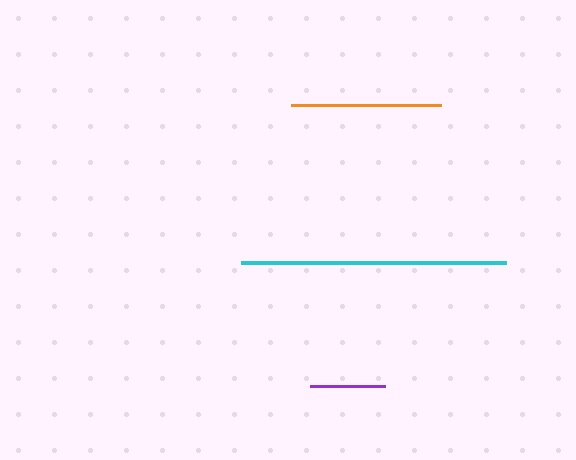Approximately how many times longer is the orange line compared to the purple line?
The orange line is approximately 2.0 times the length of the purple line.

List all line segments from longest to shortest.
From longest to shortest: cyan, orange, purple.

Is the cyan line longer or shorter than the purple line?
The cyan line is longer than the purple line.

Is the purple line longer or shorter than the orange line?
The orange line is longer than the purple line.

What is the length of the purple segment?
The purple segment is approximately 76 pixels long.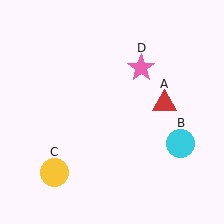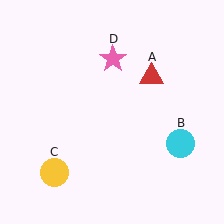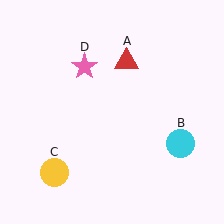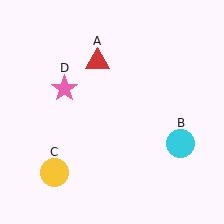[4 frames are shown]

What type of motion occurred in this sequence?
The red triangle (object A), pink star (object D) rotated counterclockwise around the center of the scene.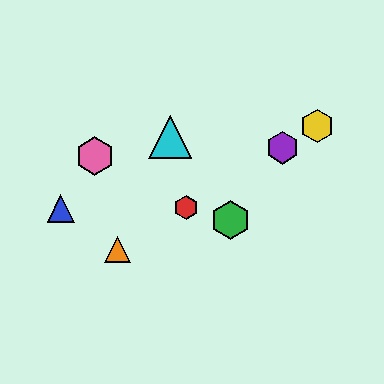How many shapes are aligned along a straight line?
4 shapes (the red hexagon, the yellow hexagon, the purple hexagon, the orange triangle) are aligned along a straight line.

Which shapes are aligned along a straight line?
The red hexagon, the yellow hexagon, the purple hexagon, the orange triangle are aligned along a straight line.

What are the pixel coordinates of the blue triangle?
The blue triangle is at (61, 208).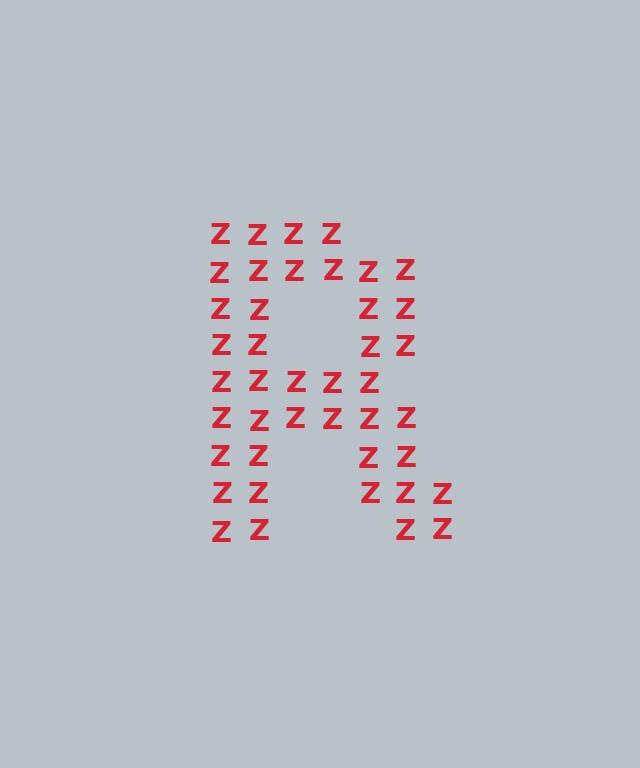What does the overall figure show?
The overall figure shows the letter R.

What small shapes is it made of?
It is made of small letter Z's.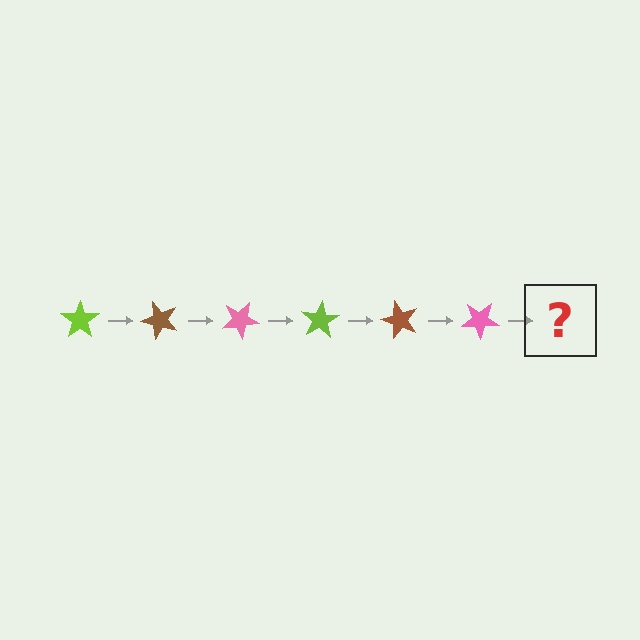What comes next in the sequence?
The next element should be a lime star, rotated 300 degrees from the start.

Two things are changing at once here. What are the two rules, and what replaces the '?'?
The two rules are that it rotates 50 degrees each step and the color cycles through lime, brown, and pink. The '?' should be a lime star, rotated 300 degrees from the start.